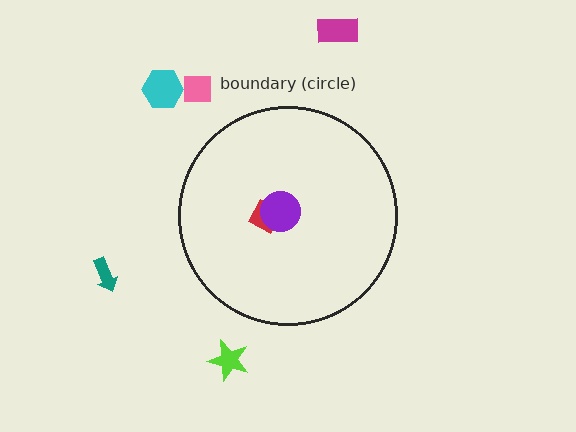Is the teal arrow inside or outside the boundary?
Outside.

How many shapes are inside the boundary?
2 inside, 5 outside.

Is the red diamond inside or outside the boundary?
Inside.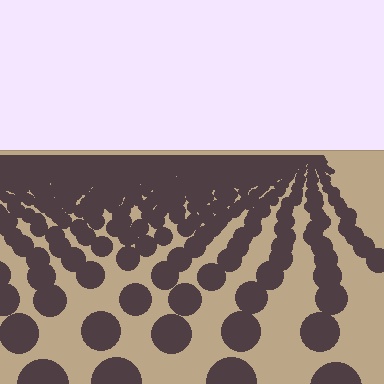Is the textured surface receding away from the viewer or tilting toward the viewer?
The surface is receding away from the viewer. Texture elements get smaller and denser toward the top.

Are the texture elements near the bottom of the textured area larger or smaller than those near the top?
Larger. Near the bottom, elements are closer to the viewer and appear at a bigger on-screen size.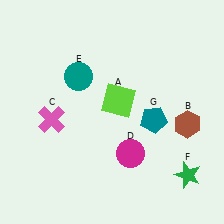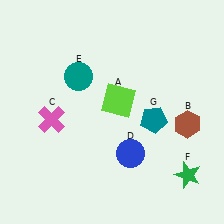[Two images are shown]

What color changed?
The circle (D) changed from magenta in Image 1 to blue in Image 2.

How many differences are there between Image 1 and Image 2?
There is 1 difference between the two images.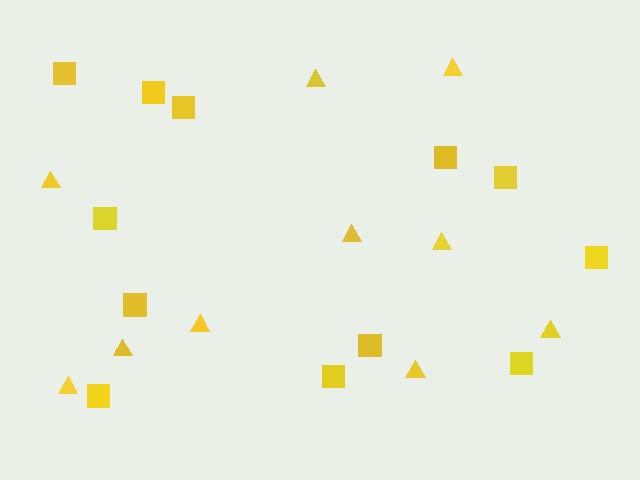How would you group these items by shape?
There are 2 groups: one group of squares (12) and one group of triangles (10).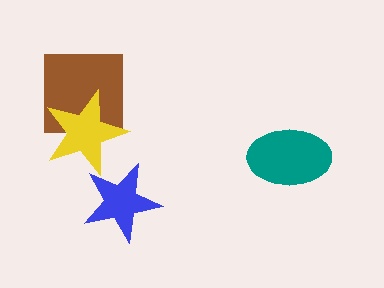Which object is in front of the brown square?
The yellow star is in front of the brown square.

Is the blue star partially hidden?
Yes, it is partially covered by another shape.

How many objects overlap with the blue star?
1 object overlaps with the blue star.